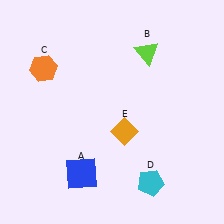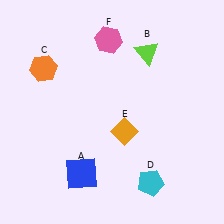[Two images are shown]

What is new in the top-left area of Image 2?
A pink hexagon (F) was added in the top-left area of Image 2.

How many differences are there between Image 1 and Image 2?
There is 1 difference between the two images.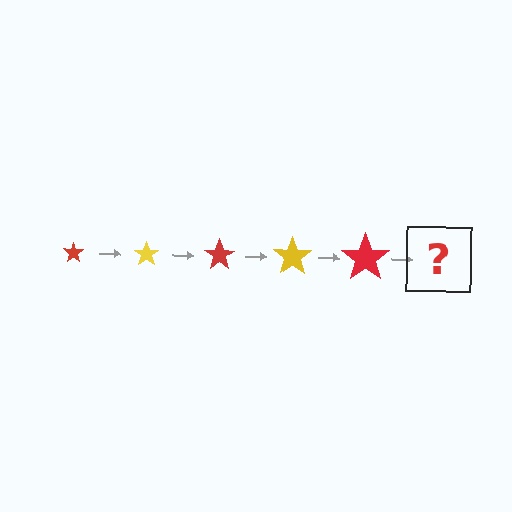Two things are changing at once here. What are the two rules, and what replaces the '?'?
The two rules are that the star grows larger each step and the color cycles through red and yellow. The '?' should be a yellow star, larger than the previous one.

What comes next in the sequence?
The next element should be a yellow star, larger than the previous one.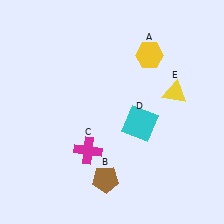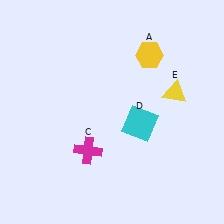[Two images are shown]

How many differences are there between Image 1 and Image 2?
There is 1 difference between the two images.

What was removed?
The brown pentagon (B) was removed in Image 2.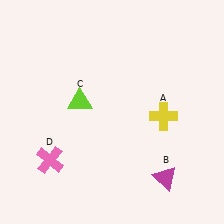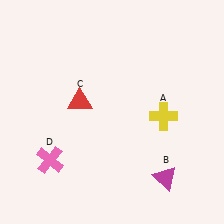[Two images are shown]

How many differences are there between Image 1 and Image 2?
There is 1 difference between the two images.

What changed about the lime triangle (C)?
In Image 1, C is lime. In Image 2, it changed to red.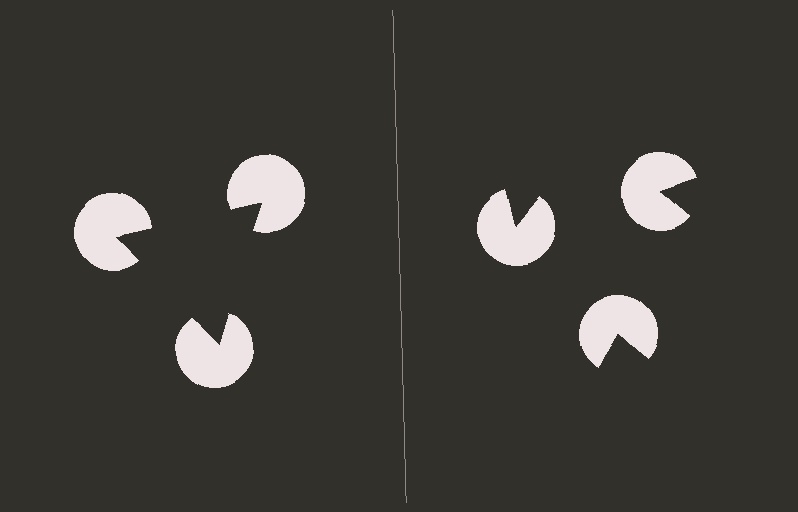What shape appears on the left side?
An illusory triangle.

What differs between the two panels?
The pac-man discs are positioned identically on both sides; only the wedge orientations differ. On the left they align to a triangle; on the right they are misaligned.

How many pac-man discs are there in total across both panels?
6 — 3 on each side.